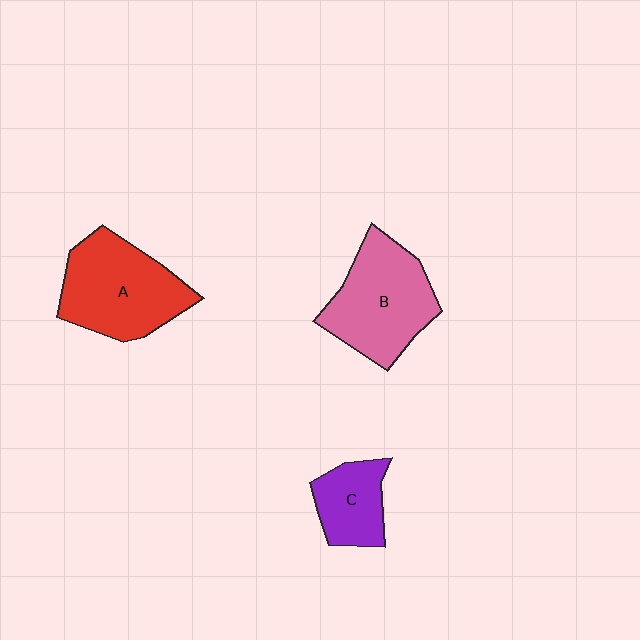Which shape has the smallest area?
Shape C (purple).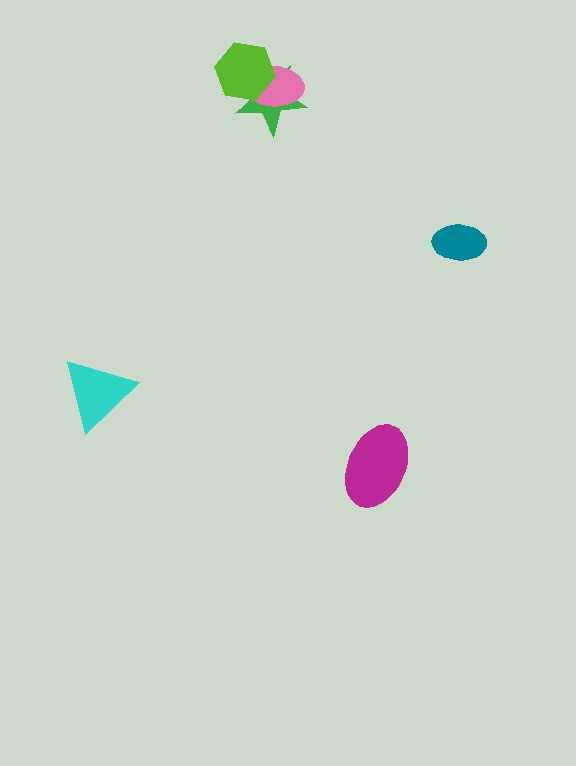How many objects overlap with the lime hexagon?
2 objects overlap with the lime hexagon.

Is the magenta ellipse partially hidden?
No, no other shape covers it.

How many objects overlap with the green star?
2 objects overlap with the green star.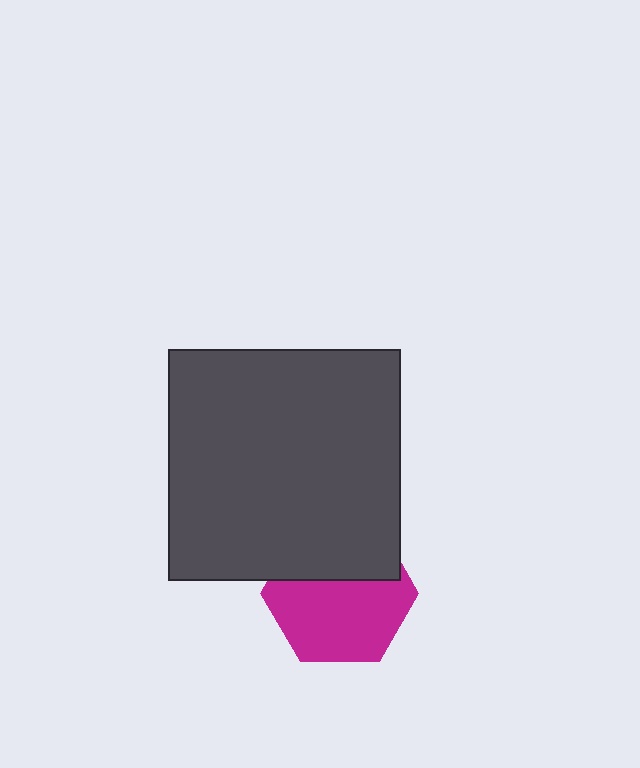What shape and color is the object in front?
The object in front is a dark gray square.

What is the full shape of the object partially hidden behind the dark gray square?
The partially hidden object is a magenta hexagon.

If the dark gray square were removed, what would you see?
You would see the complete magenta hexagon.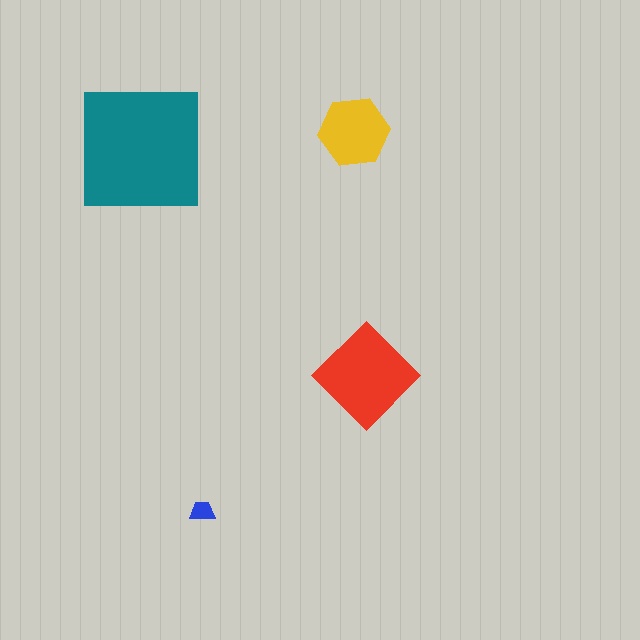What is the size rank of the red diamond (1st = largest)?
2nd.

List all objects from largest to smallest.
The teal square, the red diamond, the yellow hexagon, the blue trapezoid.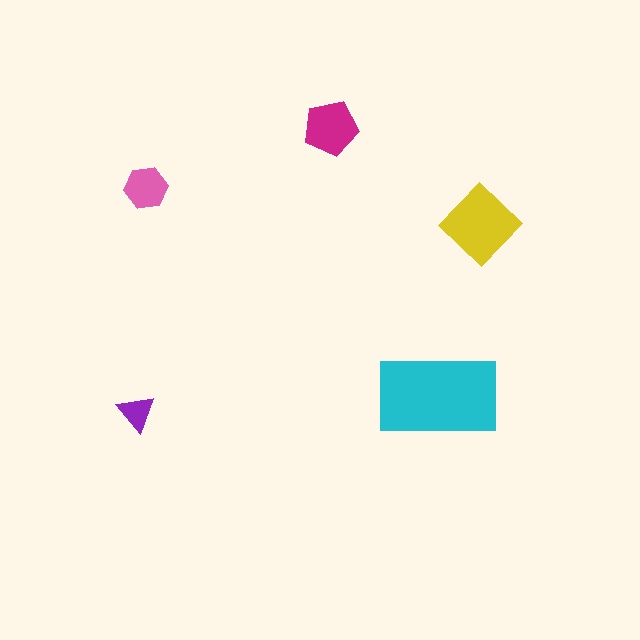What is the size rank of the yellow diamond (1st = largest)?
2nd.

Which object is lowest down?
The purple triangle is bottommost.